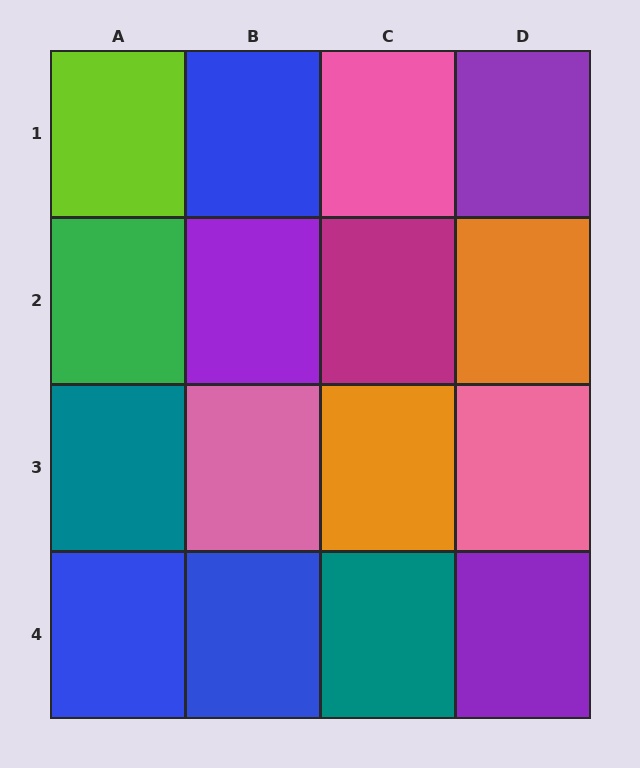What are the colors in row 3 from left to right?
Teal, pink, orange, pink.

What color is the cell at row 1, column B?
Blue.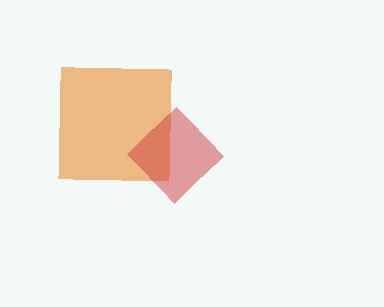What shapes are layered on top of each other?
The layered shapes are: an orange square, a red diamond.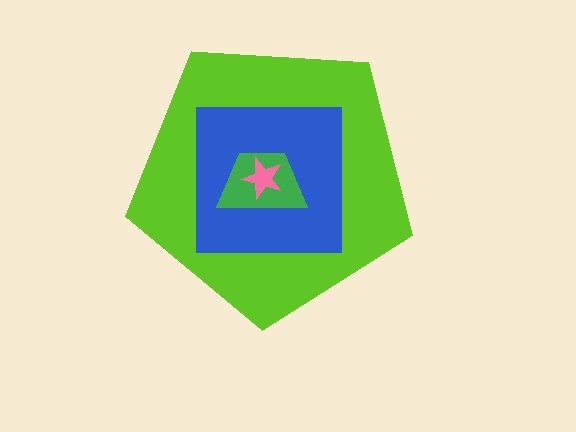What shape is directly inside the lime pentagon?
The blue square.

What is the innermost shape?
The pink star.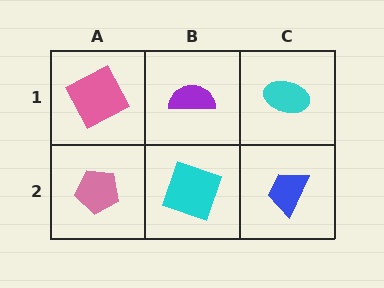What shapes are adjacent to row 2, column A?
A pink square (row 1, column A), a cyan square (row 2, column B).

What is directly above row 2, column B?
A purple semicircle.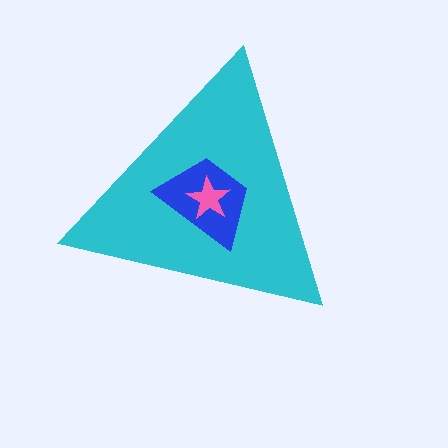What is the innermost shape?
The pink star.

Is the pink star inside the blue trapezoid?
Yes.